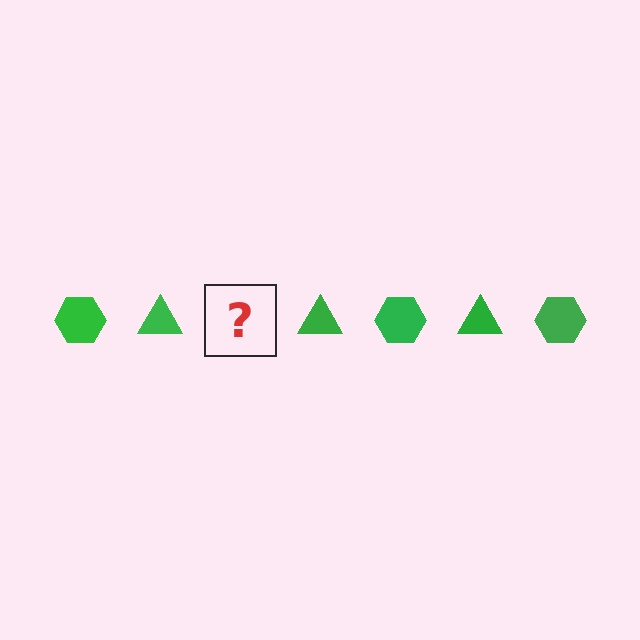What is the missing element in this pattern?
The missing element is a green hexagon.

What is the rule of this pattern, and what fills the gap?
The rule is that the pattern cycles through hexagon, triangle shapes in green. The gap should be filled with a green hexagon.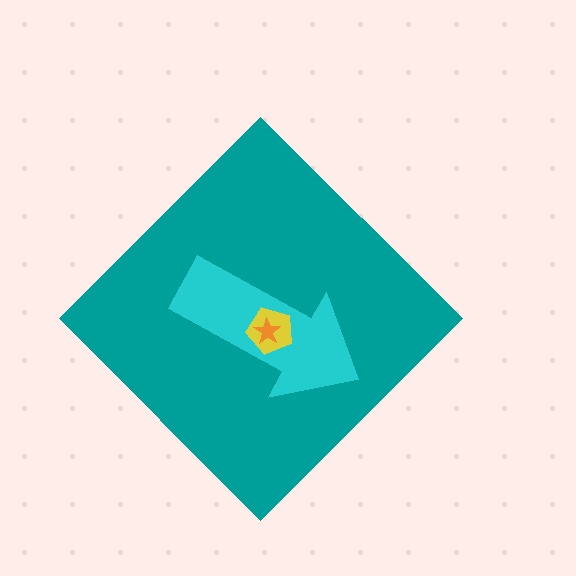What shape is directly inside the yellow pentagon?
The orange star.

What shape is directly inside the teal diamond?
The cyan arrow.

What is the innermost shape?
The orange star.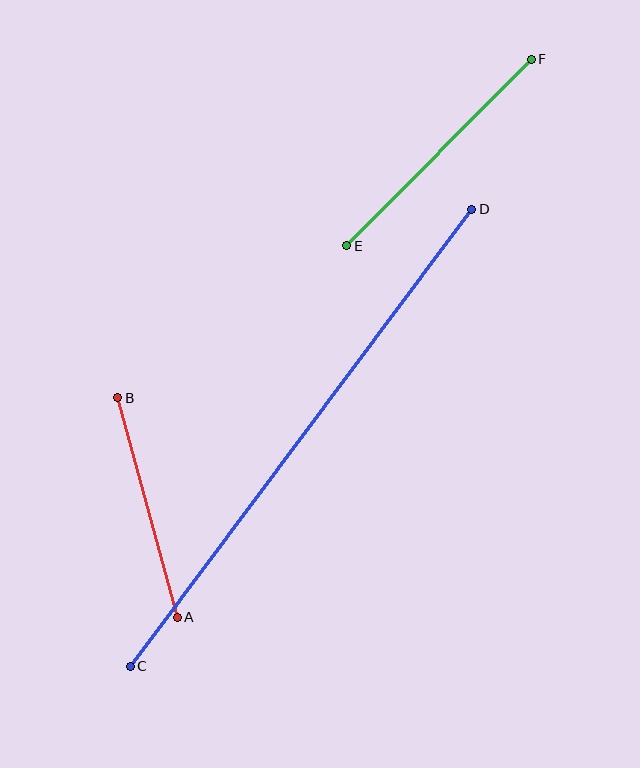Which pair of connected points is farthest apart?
Points C and D are farthest apart.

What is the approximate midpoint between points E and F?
The midpoint is at approximately (439, 153) pixels.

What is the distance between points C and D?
The distance is approximately 570 pixels.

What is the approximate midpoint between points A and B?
The midpoint is at approximately (148, 508) pixels.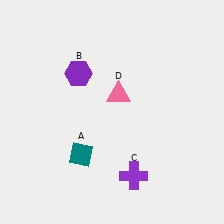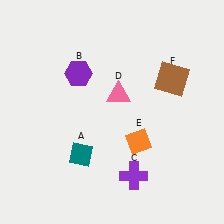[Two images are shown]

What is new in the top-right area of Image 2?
A brown square (F) was added in the top-right area of Image 2.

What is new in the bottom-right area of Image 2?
An orange diamond (E) was added in the bottom-right area of Image 2.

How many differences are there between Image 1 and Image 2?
There are 2 differences between the two images.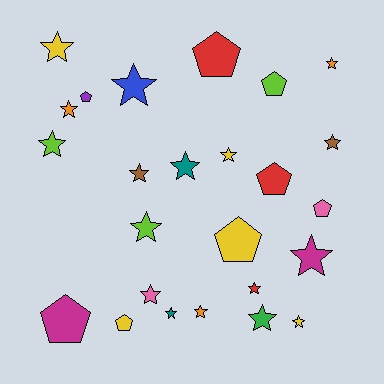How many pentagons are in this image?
There are 8 pentagons.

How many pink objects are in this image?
There are 2 pink objects.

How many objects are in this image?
There are 25 objects.